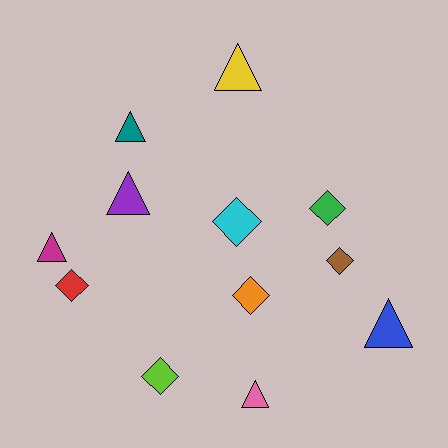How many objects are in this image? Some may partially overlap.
There are 12 objects.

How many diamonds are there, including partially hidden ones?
There are 6 diamonds.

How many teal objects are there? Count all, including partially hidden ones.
There is 1 teal object.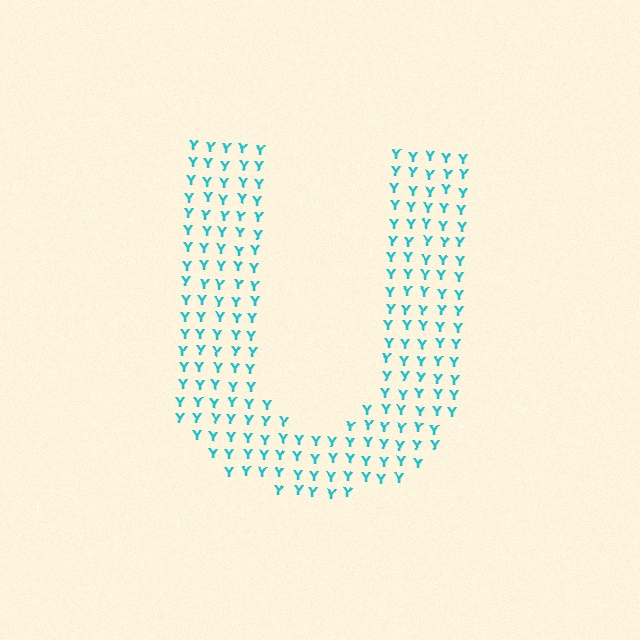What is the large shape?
The large shape is the letter U.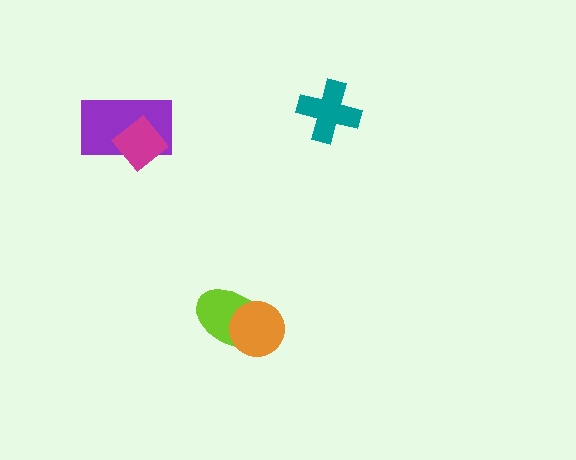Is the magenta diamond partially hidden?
No, no other shape covers it.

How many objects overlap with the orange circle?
1 object overlaps with the orange circle.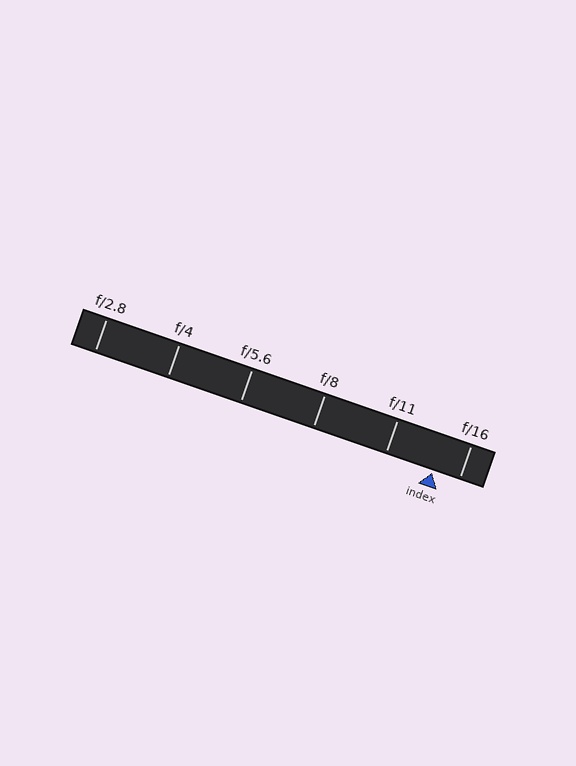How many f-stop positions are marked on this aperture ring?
There are 6 f-stop positions marked.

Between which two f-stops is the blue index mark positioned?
The index mark is between f/11 and f/16.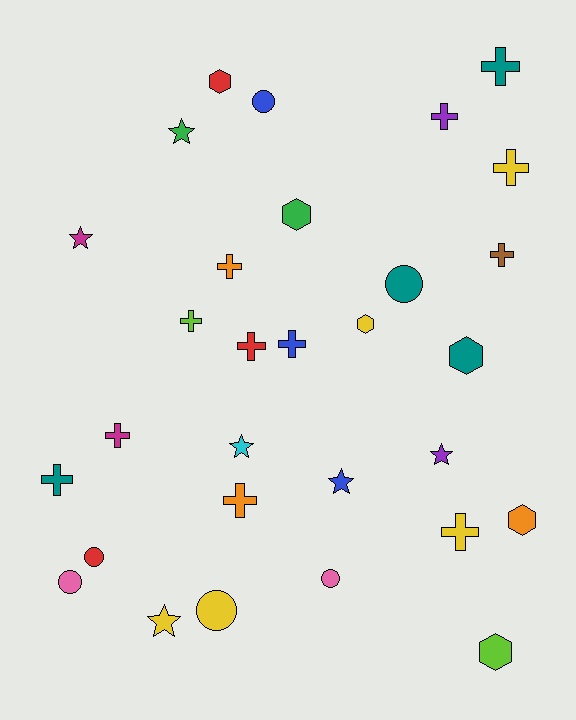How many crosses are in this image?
There are 12 crosses.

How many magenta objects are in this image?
There are 2 magenta objects.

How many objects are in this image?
There are 30 objects.